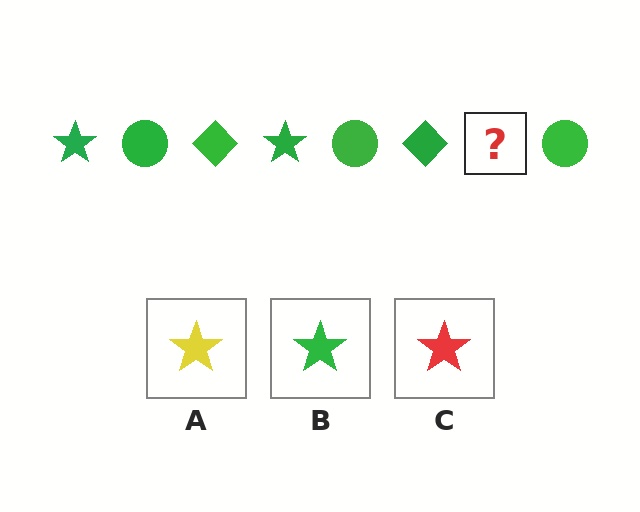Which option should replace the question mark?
Option B.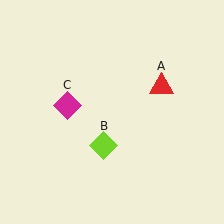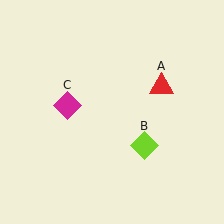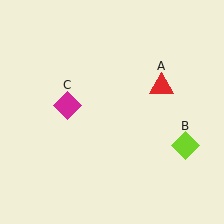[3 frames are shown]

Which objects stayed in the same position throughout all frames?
Red triangle (object A) and magenta diamond (object C) remained stationary.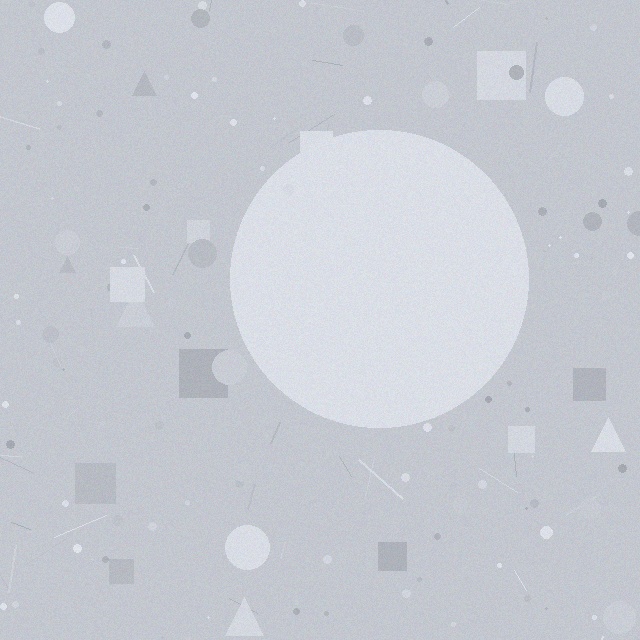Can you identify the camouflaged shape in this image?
The camouflaged shape is a circle.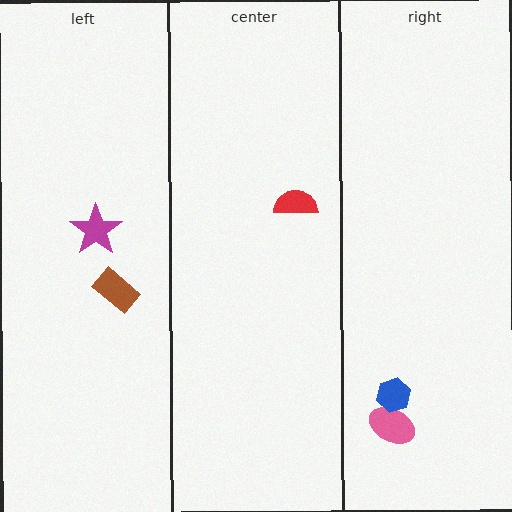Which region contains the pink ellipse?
The right region.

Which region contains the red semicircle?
The center region.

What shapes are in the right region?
The pink ellipse, the blue hexagon.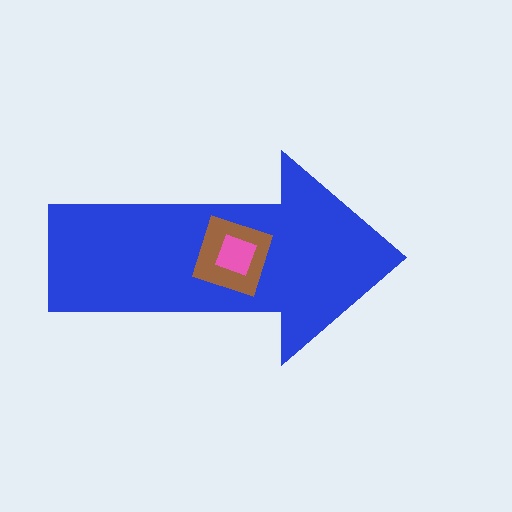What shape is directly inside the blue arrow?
The brown square.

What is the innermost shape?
The pink diamond.